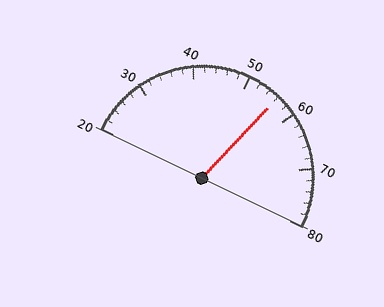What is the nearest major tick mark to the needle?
The nearest major tick mark is 60.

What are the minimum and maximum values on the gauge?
The gauge ranges from 20 to 80.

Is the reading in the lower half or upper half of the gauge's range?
The reading is in the upper half of the range (20 to 80).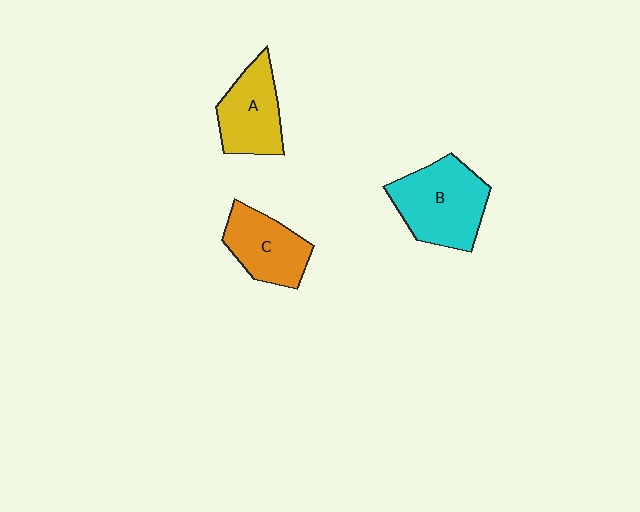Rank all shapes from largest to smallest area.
From largest to smallest: B (cyan), A (yellow), C (orange).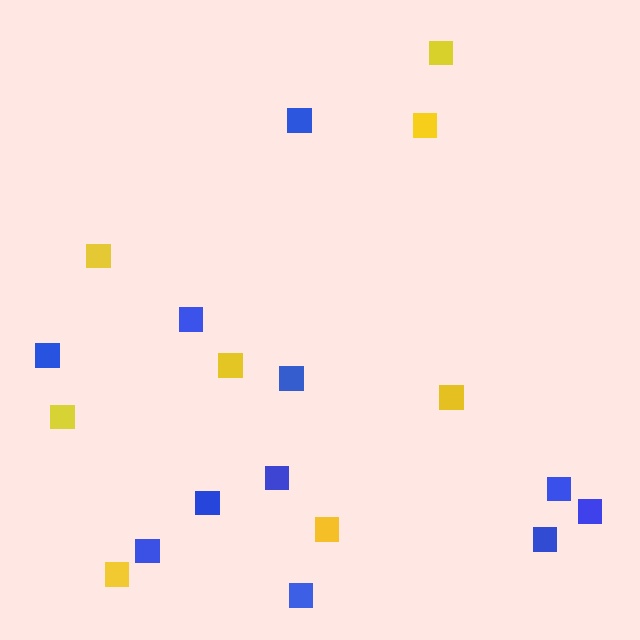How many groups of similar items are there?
There are 2 groups: one group of blue squares (11) and one group of yellow squares (8).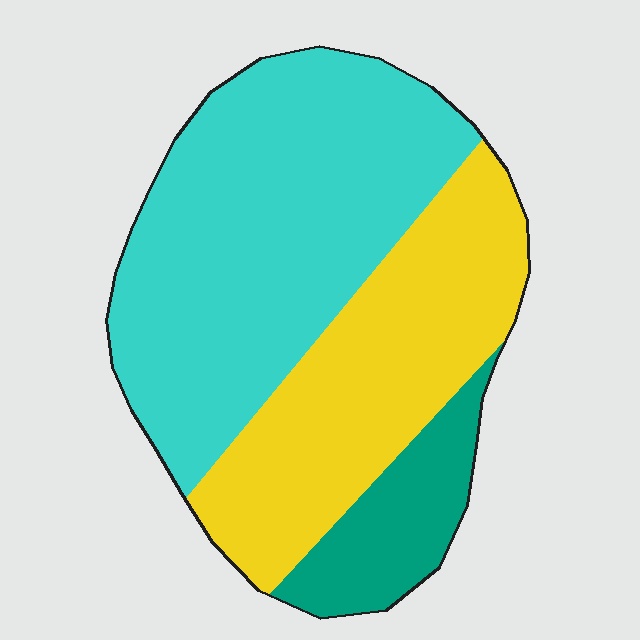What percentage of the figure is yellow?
Yellow takes up about one third (1/3) of the figure.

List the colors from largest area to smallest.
From largest to smallest: cyan, yellow, teal.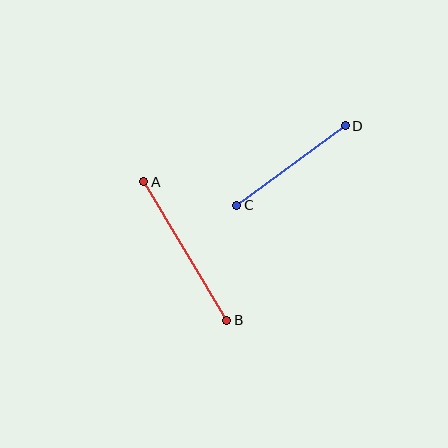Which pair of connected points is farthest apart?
Points A and B are farthest apart.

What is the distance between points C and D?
The distance is approximately 135 pixels.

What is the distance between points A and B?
The distance is approximately 161 pixels.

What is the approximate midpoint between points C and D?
The midpoint is at approximately (291, 165) pixels.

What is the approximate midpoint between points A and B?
The midpoint is at approximately (185, 251) pixels.